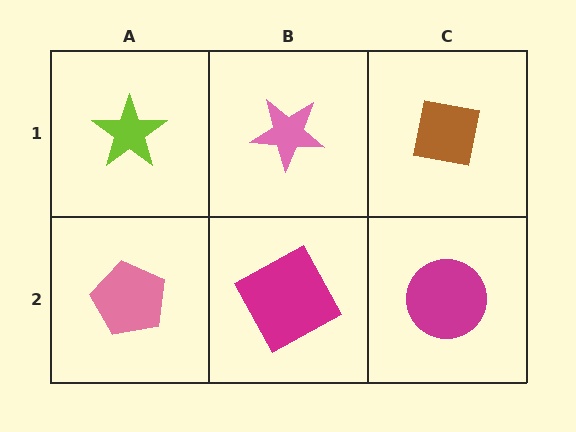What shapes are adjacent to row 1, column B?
A magenta square (row 2, column B), a lime star (row 1, column A), a brown square (row 1, column C).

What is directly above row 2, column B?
A pink star.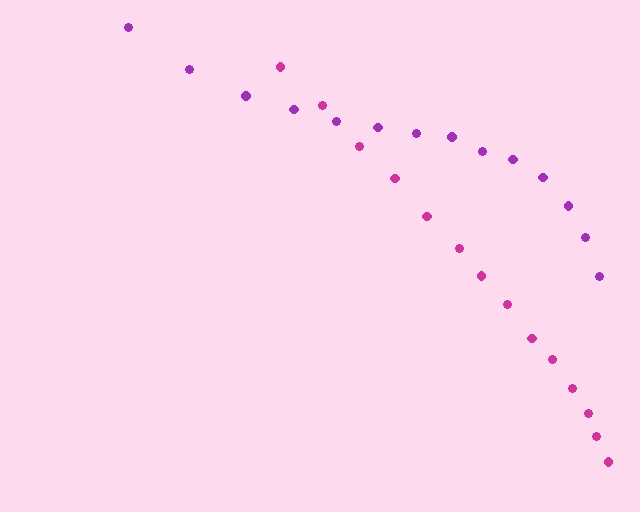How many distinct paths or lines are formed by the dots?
There are 2 distinct paths.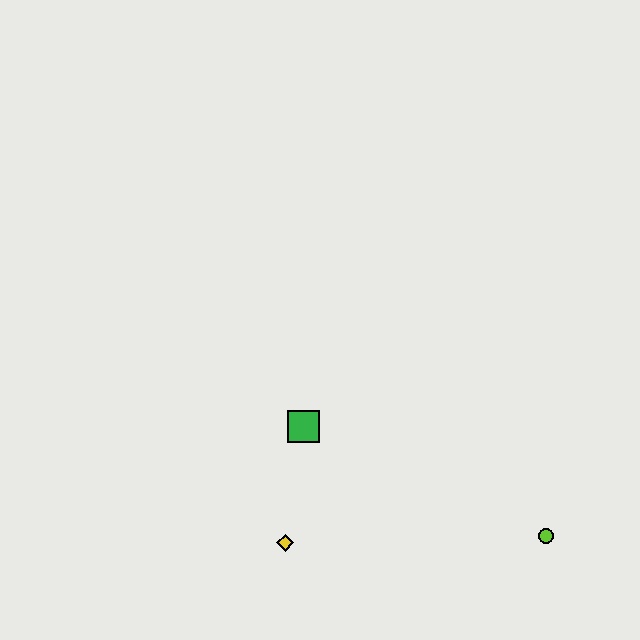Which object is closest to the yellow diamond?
The green square is closest to the yellow diamond.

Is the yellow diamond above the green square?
No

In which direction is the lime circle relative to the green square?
The lime circle is to the right of the green square.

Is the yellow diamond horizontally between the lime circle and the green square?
No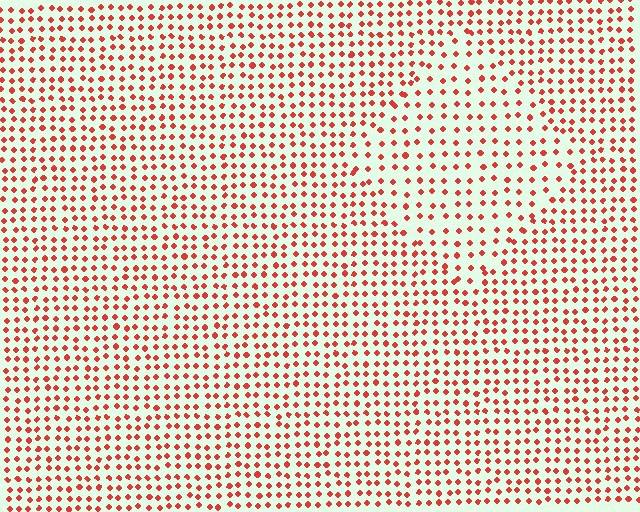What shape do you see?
I see a diamond.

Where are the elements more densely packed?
The elements are more densely packed outside the diamond boundary.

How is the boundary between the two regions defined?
The boundary is defined by a change in element density (approximately 1.6x ratio). All elements are the same color, size, and shape.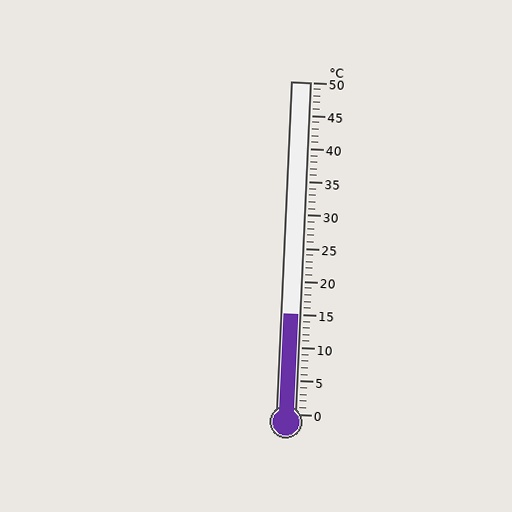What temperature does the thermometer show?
The thermometer shows approximately 15°C.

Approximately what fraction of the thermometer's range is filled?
The thermometer is filled to approximately 30% of its range.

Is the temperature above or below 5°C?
The temperature is above 5°C.